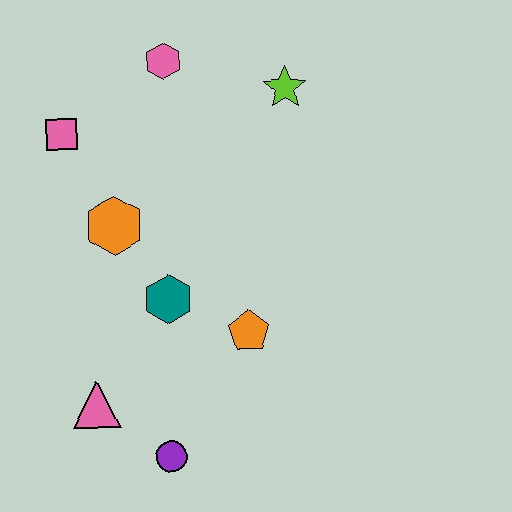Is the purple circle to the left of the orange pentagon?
Yes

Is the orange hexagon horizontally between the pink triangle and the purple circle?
Yes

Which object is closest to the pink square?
The orange hexagon is closest to the pink square.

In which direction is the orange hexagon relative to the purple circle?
The orange hexagon is above the purple circle.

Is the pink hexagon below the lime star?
No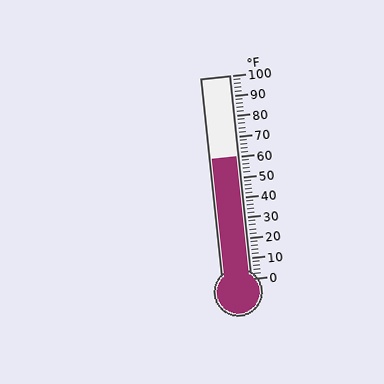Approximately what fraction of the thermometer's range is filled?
The thermometer is filled to approximately 60% of its range.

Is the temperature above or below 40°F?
The temperature is above 40°F.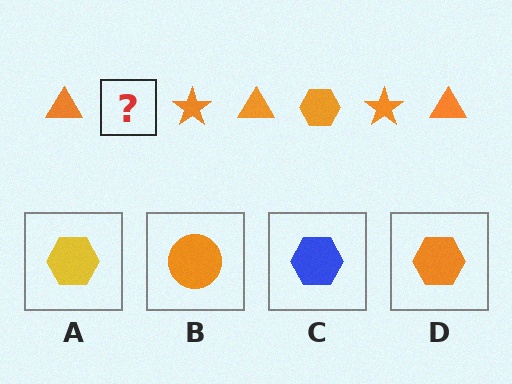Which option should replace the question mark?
Option D.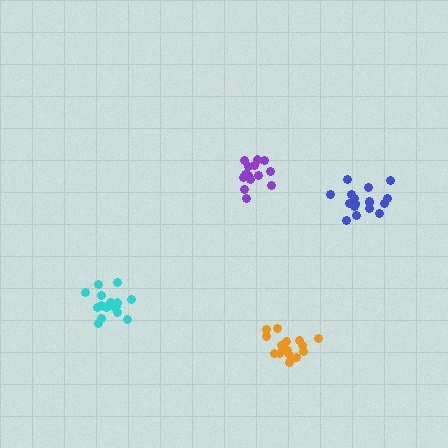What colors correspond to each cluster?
The clusters are colored: orange, purple, cyan, blue.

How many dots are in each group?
Group 1: 16 dots, Group 2: 14 dots, Group 3: 17 dots, Group 4: 17 dots (64 total).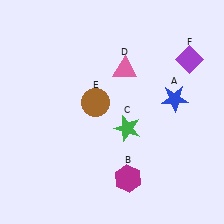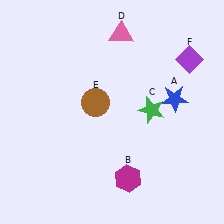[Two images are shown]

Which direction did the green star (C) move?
The green star (C) moved right.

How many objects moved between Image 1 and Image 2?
2 objects moved between the two images.